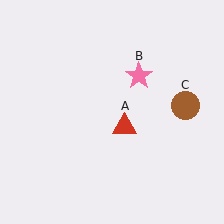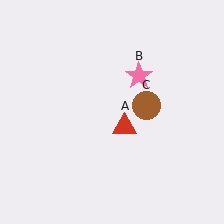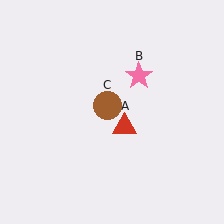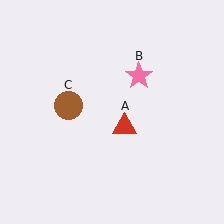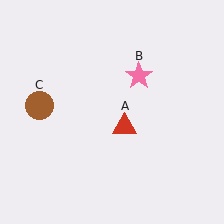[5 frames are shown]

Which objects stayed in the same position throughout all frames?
Red triangle (object A) and pink star (object B) remained stationary.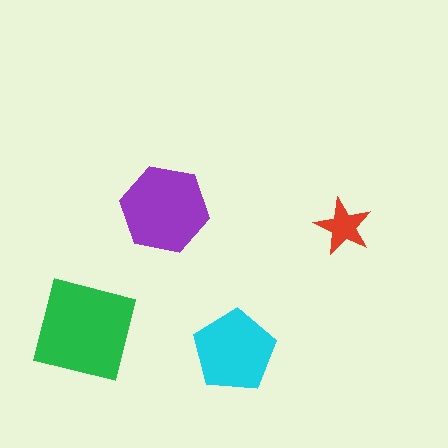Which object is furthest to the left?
The green square is leftmost.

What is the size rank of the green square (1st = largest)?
1st.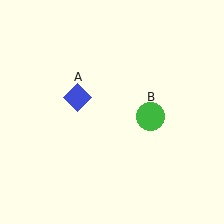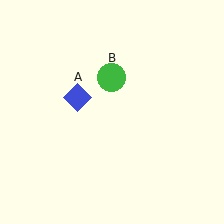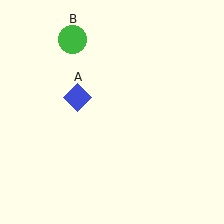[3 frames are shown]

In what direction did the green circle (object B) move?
The green circle (object B) moved up and to the left.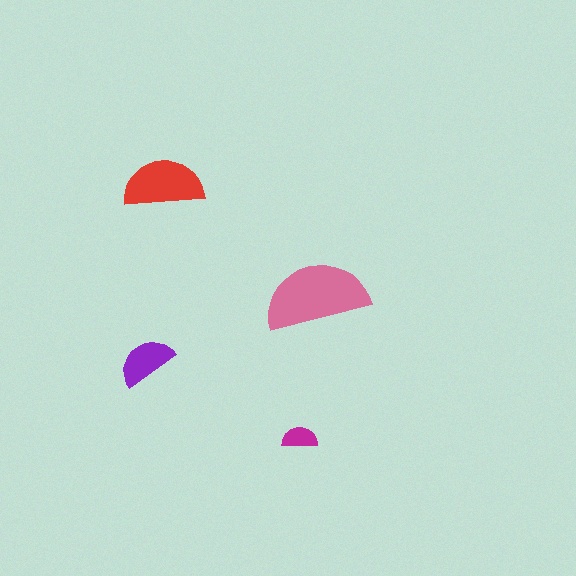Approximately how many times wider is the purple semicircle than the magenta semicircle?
About 1.5 times wider.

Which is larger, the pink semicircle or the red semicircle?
The pink one.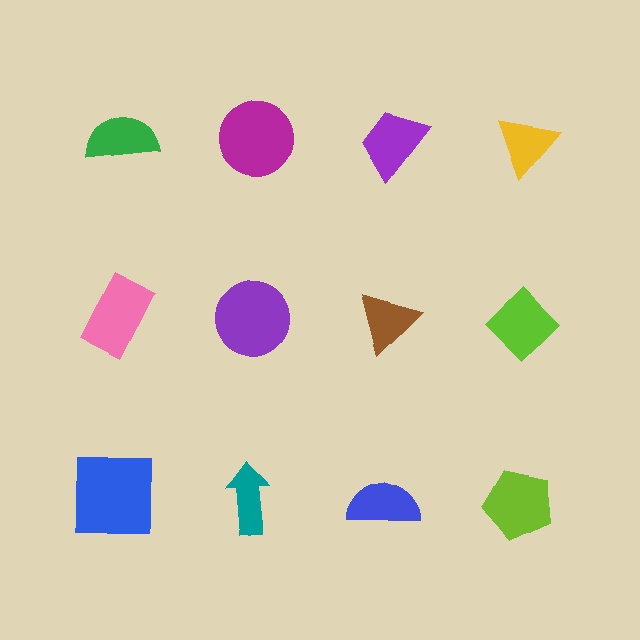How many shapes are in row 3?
4 shapes.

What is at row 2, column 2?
A purple circle.